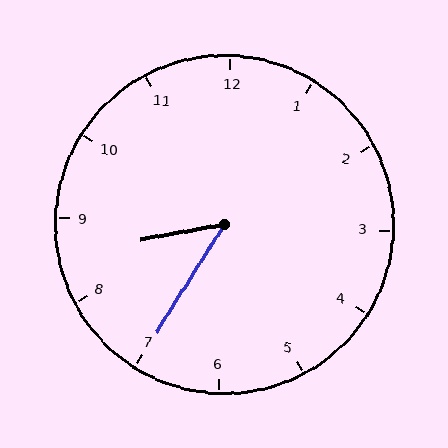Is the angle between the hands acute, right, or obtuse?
It is acute.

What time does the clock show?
8:35.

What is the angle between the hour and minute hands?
Approximately 48 degrees.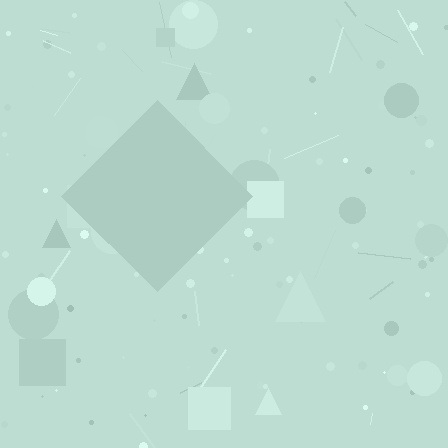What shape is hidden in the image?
A diamond is hidden in the image.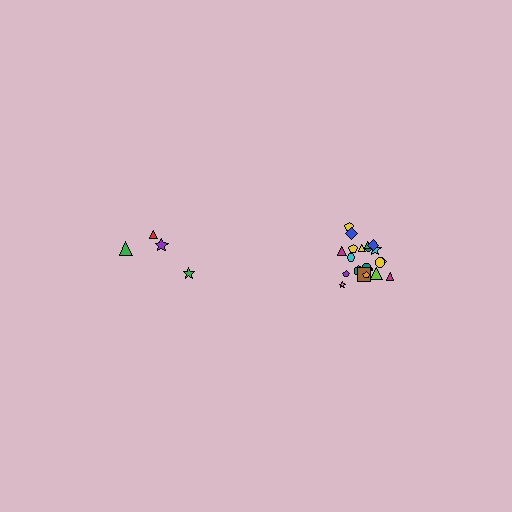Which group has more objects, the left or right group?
The right group.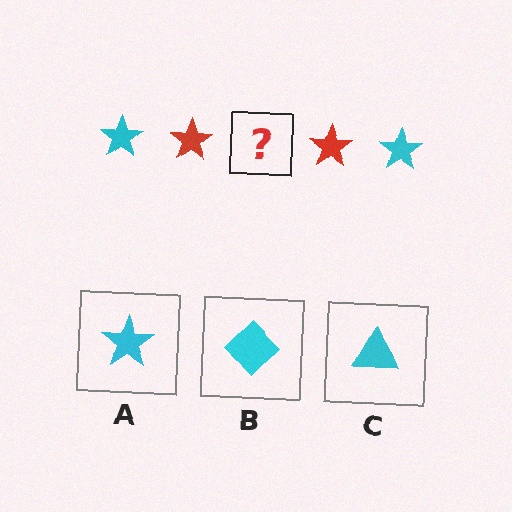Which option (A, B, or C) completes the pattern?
A.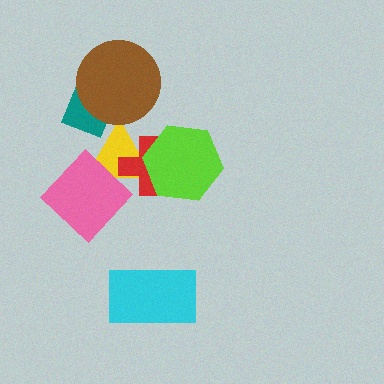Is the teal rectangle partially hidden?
Yes, it is partially covered by another shape.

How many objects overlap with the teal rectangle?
2 objects overlap with the teal rectangle.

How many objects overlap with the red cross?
2 objects overlap with the red cross.